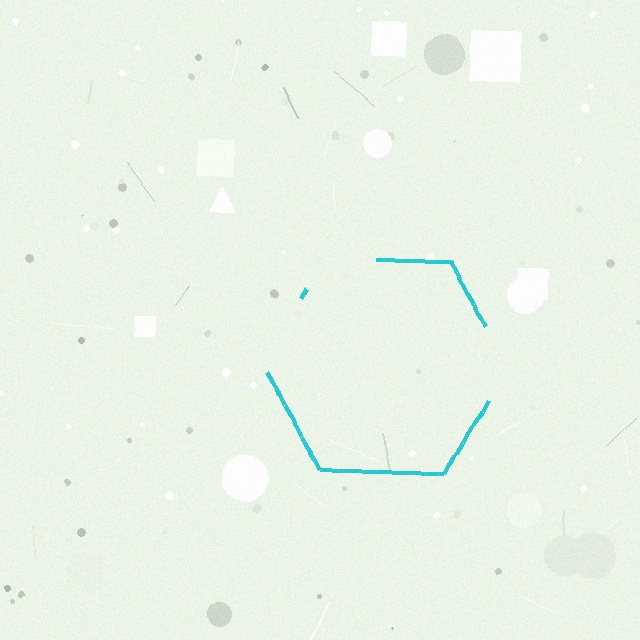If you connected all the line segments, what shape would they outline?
They would outline a hexagon.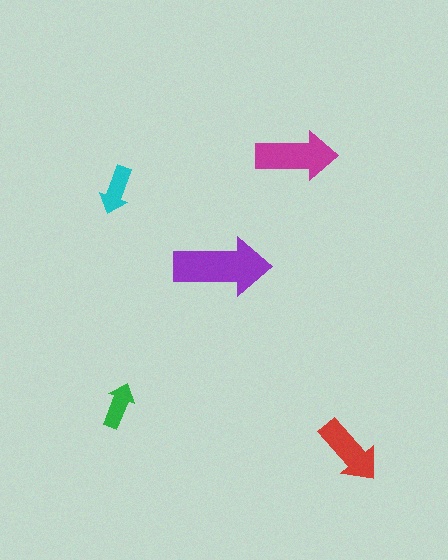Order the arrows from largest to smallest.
the purple one, the magenta one, the red one, the cyan one, the green one.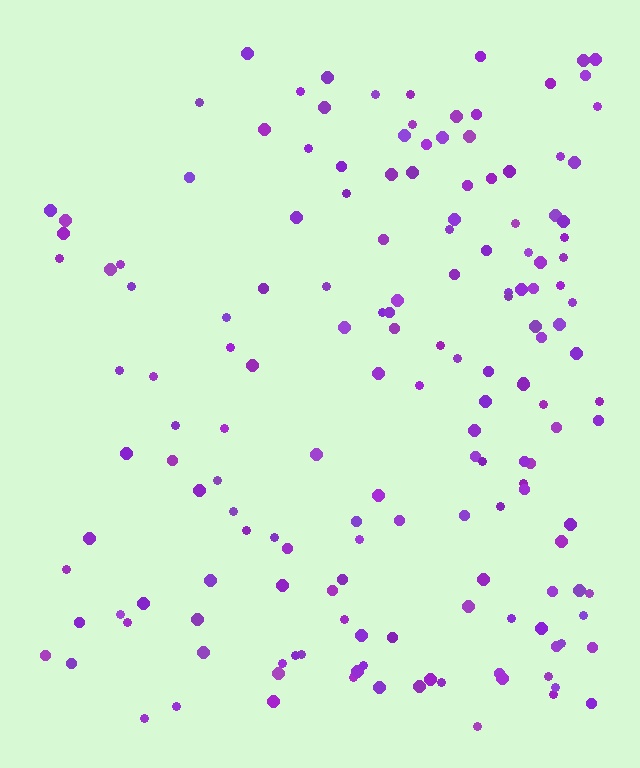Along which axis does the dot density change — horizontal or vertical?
Horizontal.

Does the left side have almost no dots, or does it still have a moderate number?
Still a moderate number, just noticeably fewer than the right.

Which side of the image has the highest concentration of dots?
The right.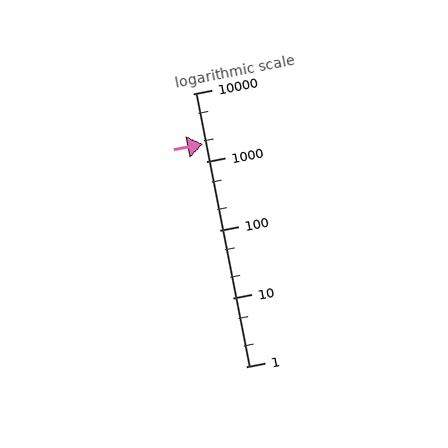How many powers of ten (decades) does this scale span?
The scale spans 4 decades, from 1 to 10000.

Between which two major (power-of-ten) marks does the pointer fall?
The pointer is between 1000 and 10000.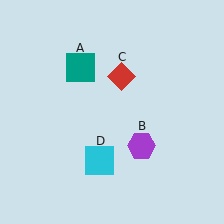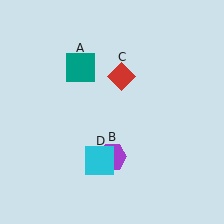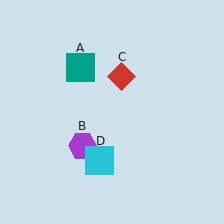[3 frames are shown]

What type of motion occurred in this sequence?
The purple hexagon (object B) rotated clockwise around the center of the scene.